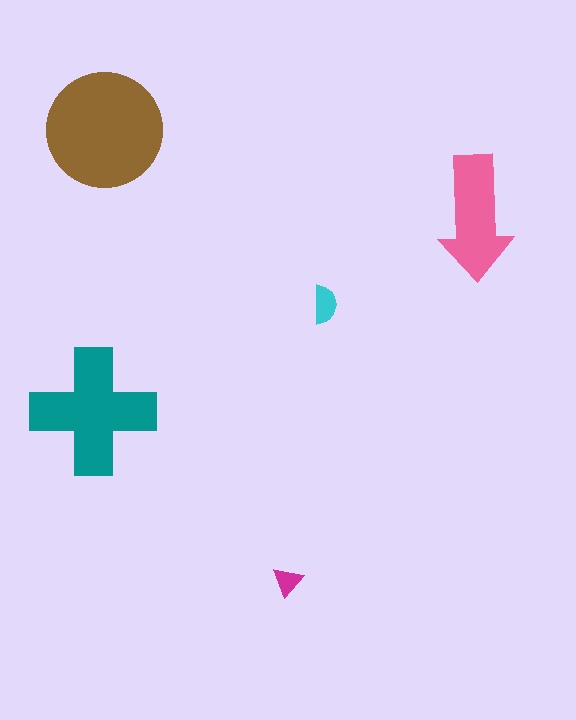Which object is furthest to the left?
The teal cross is leftmost.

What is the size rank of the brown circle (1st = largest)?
1st.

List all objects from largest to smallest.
The brown circle, the teal cross, the pink arrow, the cyan semicircle, the magenta triangle.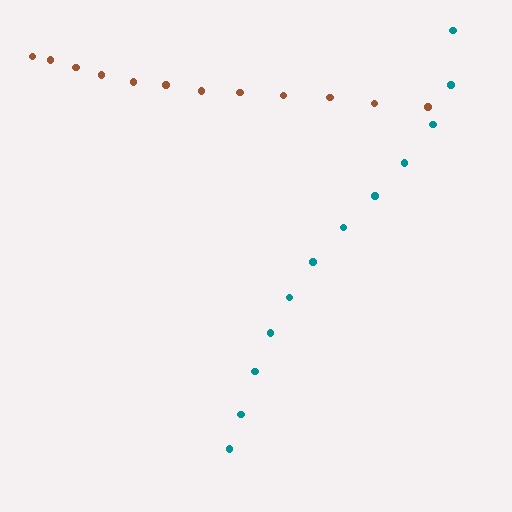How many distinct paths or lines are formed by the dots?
There are 2 distinct paths.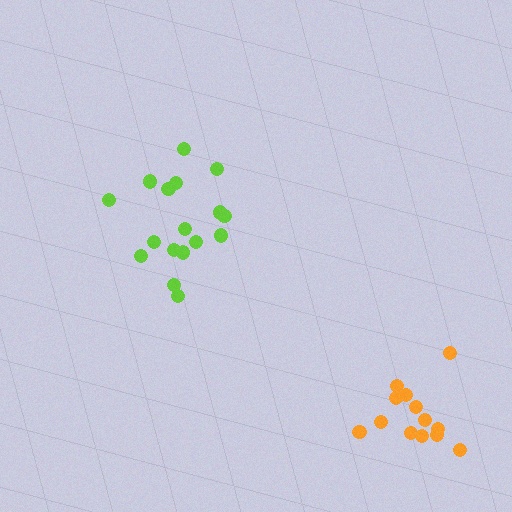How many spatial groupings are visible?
There are 2 spatial groupings.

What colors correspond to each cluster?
The clusters are colored: orange, lime.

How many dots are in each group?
Group 1: 13 dots, Group 2: 17 dots (30 total).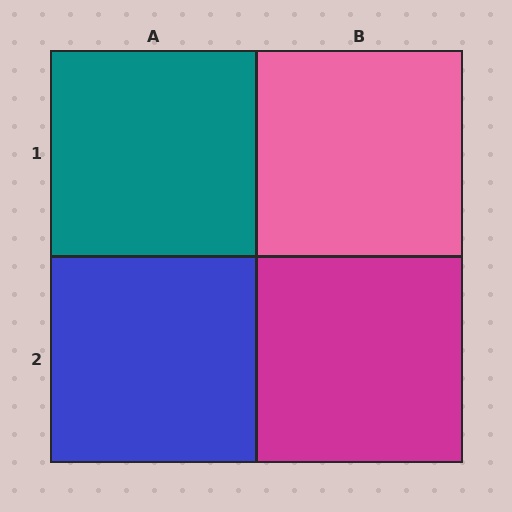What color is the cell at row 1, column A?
Teal.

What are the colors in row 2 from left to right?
Blue, magenta.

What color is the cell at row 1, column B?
Pink.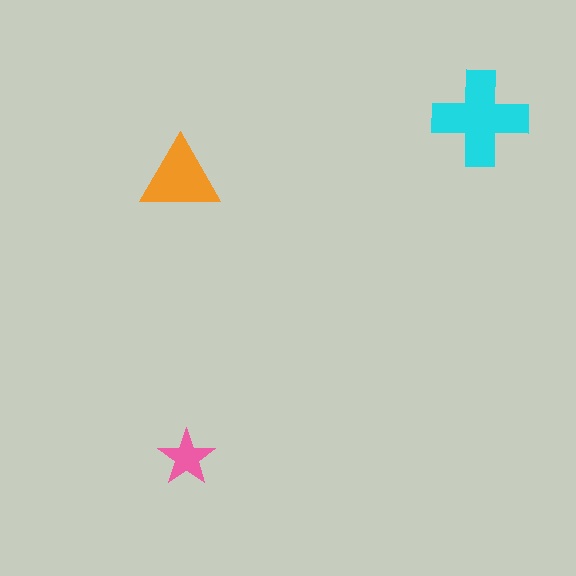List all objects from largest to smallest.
The cyan cross, the orange triangle, the pink star.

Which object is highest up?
The cyan cross is topmost.